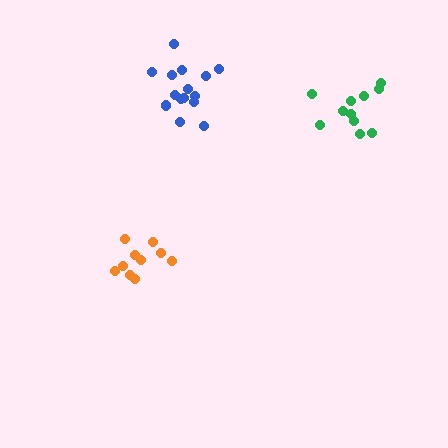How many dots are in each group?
Group 1: 11 dots, Group 2: 10 dots, Group 3: 15 dots (36 total).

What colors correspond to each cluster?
The clusters are colored: green, orange, blue.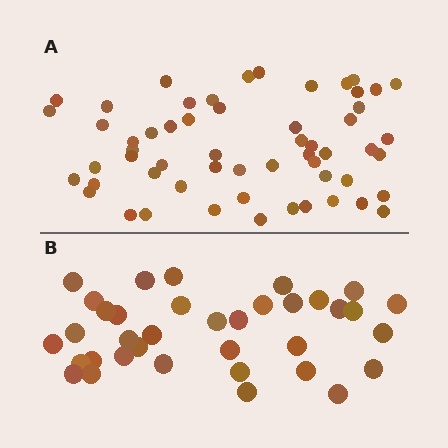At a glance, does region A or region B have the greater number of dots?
Region A (the top region) has more dots.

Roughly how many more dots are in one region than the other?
Region A has approximately 20 more dots than region B.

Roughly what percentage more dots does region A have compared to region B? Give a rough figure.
About 60% more.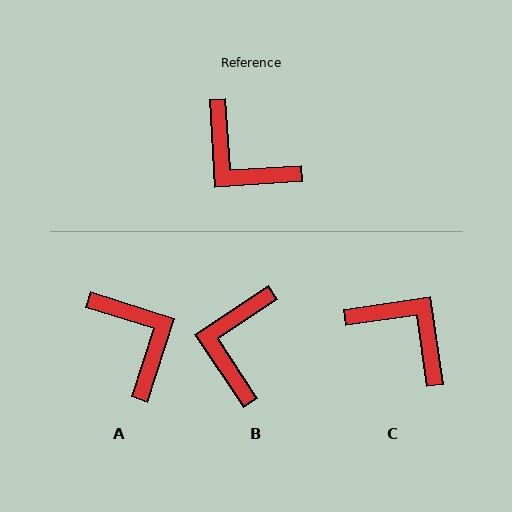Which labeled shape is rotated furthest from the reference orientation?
C, about 176 degrees away.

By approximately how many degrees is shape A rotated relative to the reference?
Approximately 159 degrees counter-clockwise.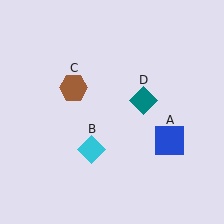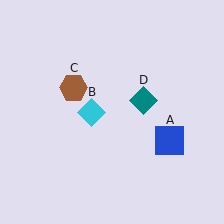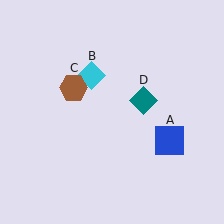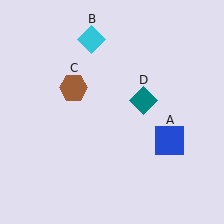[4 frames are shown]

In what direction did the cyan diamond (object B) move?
The cyan diamond (object B) moved up.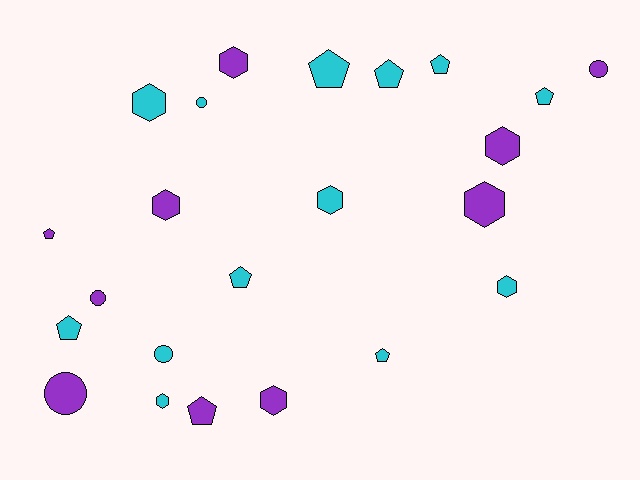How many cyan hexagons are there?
There are 4 cyan hexagons.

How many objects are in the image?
There are 23 objects.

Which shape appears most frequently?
Pentagon, with 9 objects.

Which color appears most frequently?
Cyan, with 13 objects.